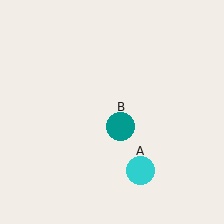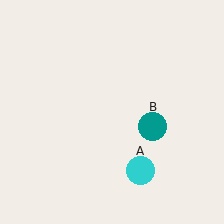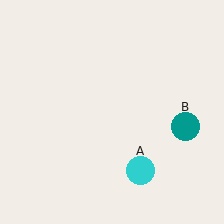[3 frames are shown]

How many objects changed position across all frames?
1 object changed position: teal circle (object B).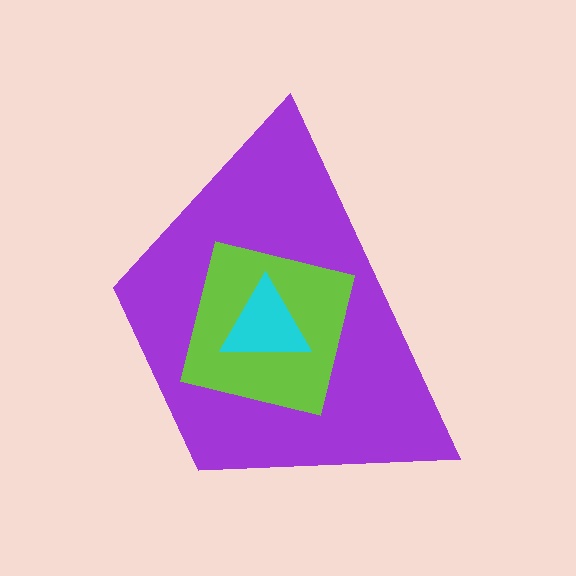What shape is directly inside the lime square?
The cyan triangle.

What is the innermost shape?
The cyan triangle.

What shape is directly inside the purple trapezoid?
The lime square.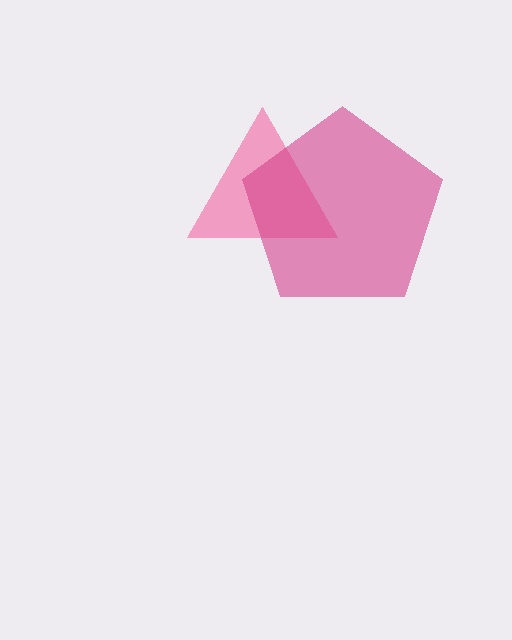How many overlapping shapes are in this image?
There are 2 overlapping shapes in the image.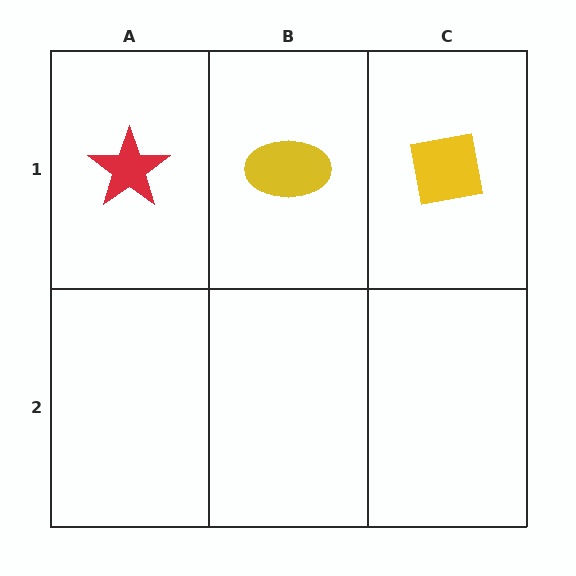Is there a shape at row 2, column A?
No, that cell is empty.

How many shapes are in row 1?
3 shapes.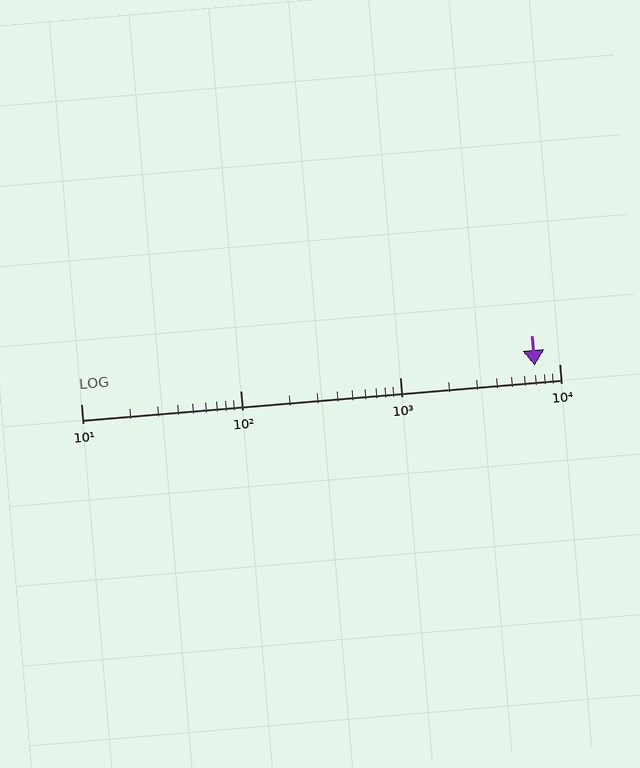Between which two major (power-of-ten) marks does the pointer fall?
The pointer is between 1000 and 10000.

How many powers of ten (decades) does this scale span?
The scale spans 3 decades, from 10 to 10000.